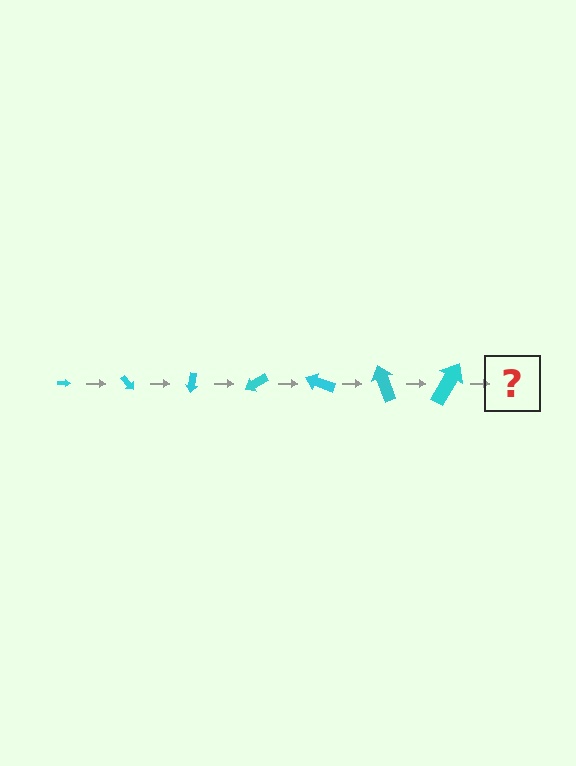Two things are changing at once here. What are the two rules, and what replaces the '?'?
The two rules are that the arrow grows larger each step and it rotates 50 degrees each step. The '?' should be an arrow, larger than the previous one and rotated 350 degrees from the start.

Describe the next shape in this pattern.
It should be an arrow, larger than the previous one and rotated 350 degrees from the start.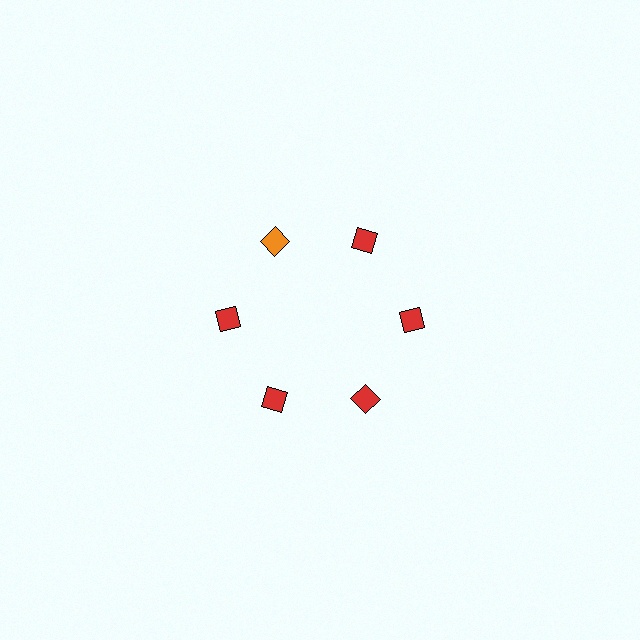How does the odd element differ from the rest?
It has a different color: orange instead of red.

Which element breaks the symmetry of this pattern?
The orange diamond at roughly the 11 o'clock position breaks the symmetry. All other shapes are red diamonds.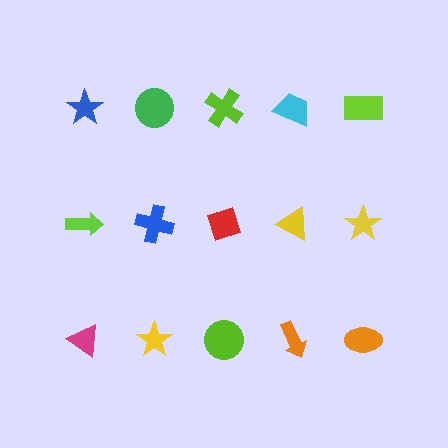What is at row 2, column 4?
A yellow triangle.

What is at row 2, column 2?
A blue cross.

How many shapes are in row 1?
5 shapes.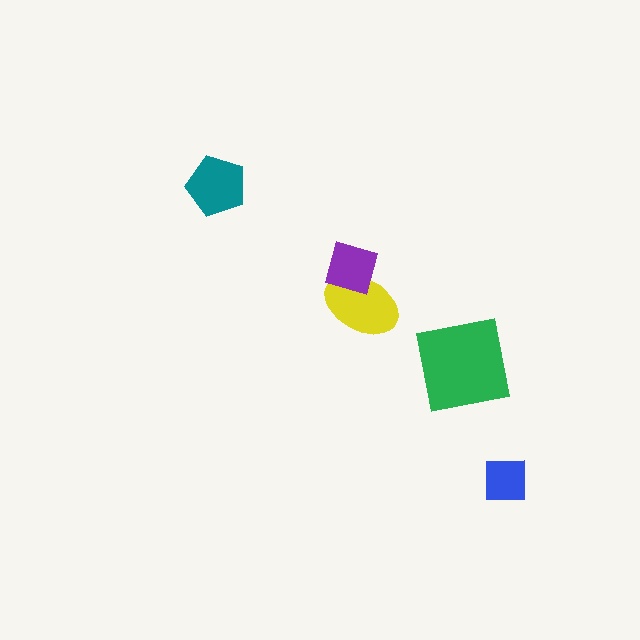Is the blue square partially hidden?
No, no other shape covers it.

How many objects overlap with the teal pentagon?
0 objects overlap with the teal pentagon.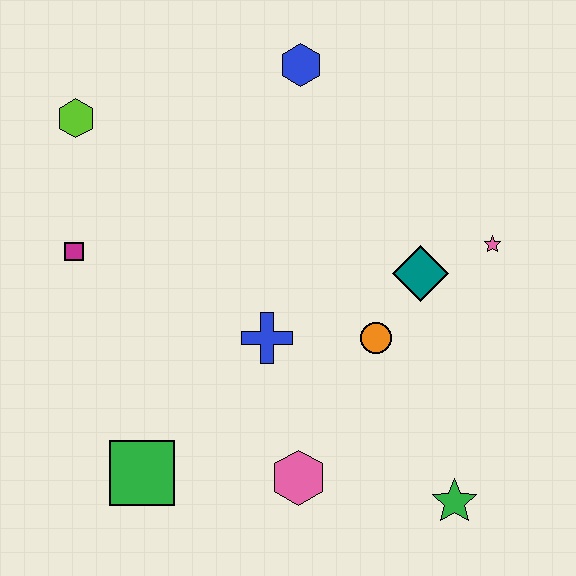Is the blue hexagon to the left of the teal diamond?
Yes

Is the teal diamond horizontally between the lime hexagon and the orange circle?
No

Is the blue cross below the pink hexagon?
No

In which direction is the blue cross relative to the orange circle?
The blue cross is to the left of the orange circle.